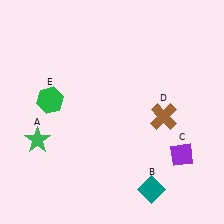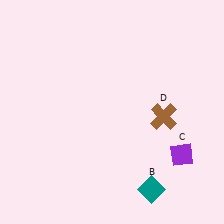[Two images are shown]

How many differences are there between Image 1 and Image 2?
There are 2 differences between the two images.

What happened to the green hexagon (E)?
The green hexagon (E) was removed in Image 2. It was in the top-left area of Image 1.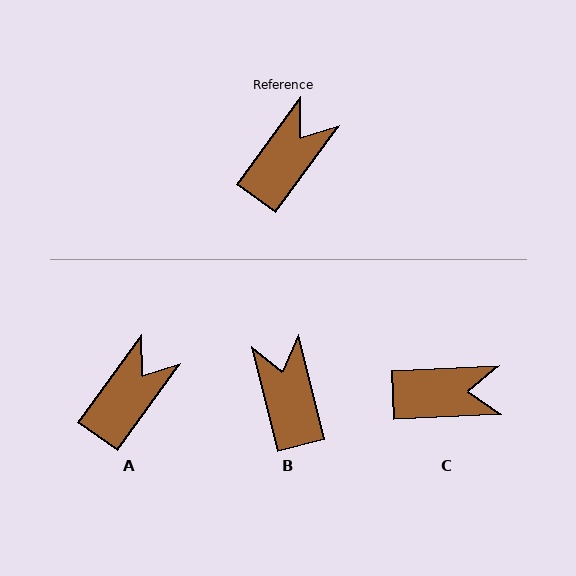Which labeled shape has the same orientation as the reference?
A.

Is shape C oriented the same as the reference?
No, it is off by about 51 degrees.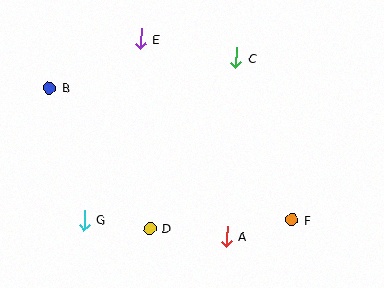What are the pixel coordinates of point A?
Point A is at (227, 236).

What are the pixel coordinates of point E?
Point E is at (141, 39).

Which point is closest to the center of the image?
Point D at (150, 228) is closest to the center.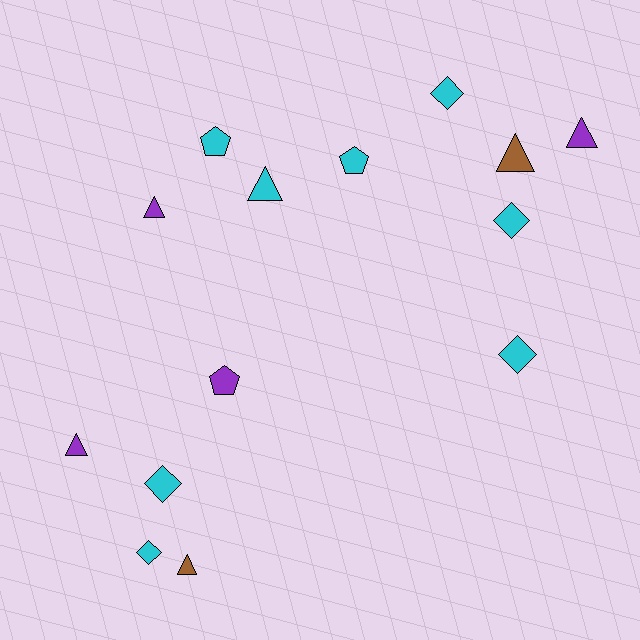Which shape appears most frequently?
Triangle, with 6 objects.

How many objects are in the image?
There are 14 objects.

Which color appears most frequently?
Cyan, with 8 objects.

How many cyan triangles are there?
There is 1 cyan triangle.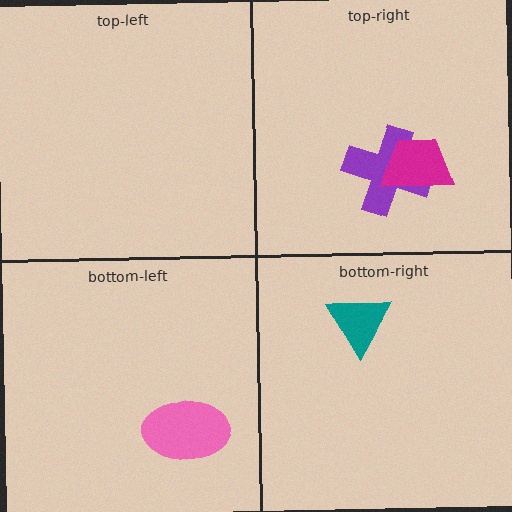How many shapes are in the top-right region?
2.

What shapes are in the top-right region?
The purple cross, the magenta trapezoid.